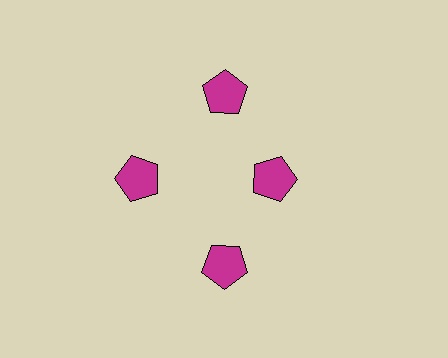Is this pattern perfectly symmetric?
No. The 4 magenta pentagons are arranged in a ring, but one element near the 3 o'clock position is pulled inward toward the center, breaking the 4-fold rotational symmetry.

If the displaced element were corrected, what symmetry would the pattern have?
It would have 4-fold rotational symmetry — the pattern would map onto itself every 90 degrees.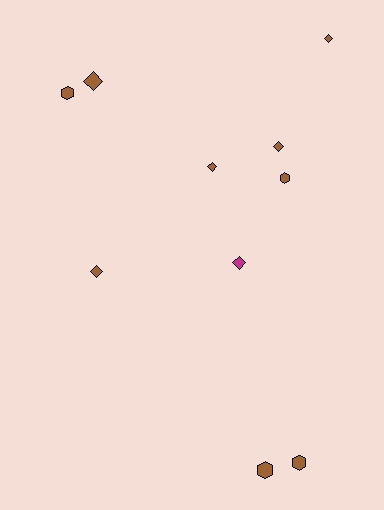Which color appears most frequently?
Brown, with 9 objects.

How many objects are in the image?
There are 10 objects.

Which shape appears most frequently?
Diamond, with 6 objects.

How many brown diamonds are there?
There are 5 brown diamonds.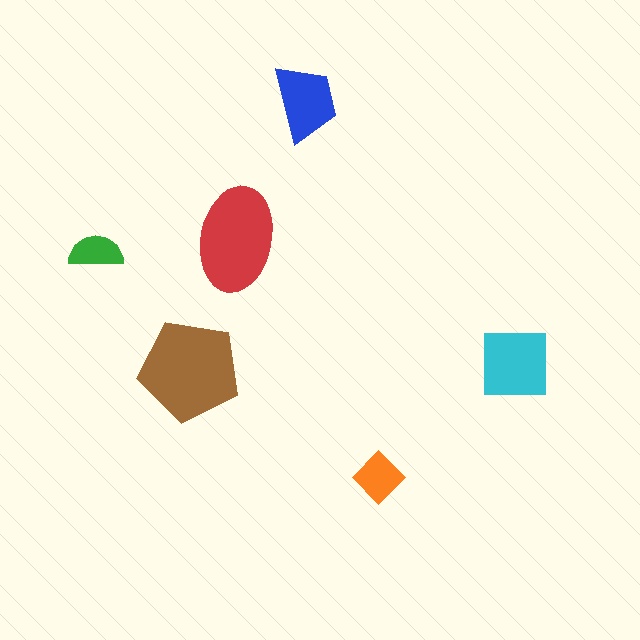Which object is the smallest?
The green semicircle.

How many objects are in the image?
There are 6 objects in the image.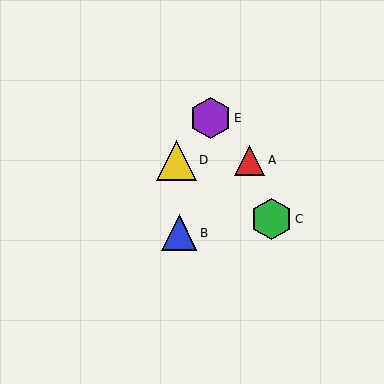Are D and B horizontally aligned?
No, D is at y≈160 and B is at y≈233.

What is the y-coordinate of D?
Object D is at y≈160.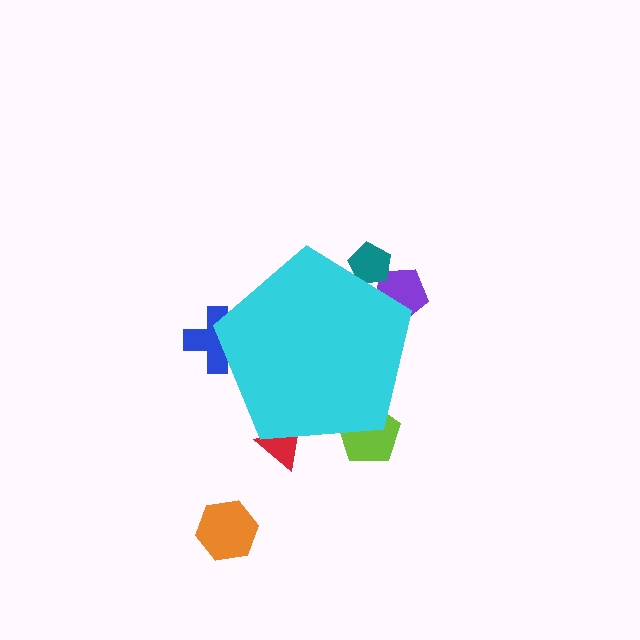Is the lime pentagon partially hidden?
Yes, the lime pentagon is partially hidden behind the cyan pentagon.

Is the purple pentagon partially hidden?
Yes, the purple pentagon is partially hidden behind the cyan pentagon.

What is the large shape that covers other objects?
A cyan pentagon.